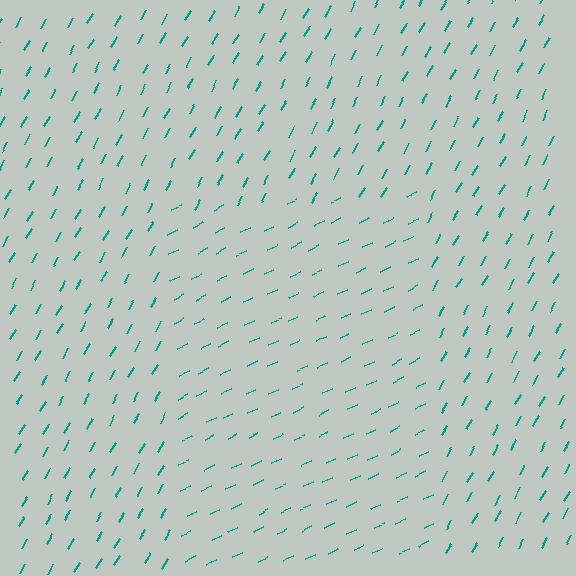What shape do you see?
I see a rectangle.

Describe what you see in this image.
The image is filled with small teal line segments. A rectangle region in the image has lines oriented differently from the surrounding lines, creating a visible texture boundary.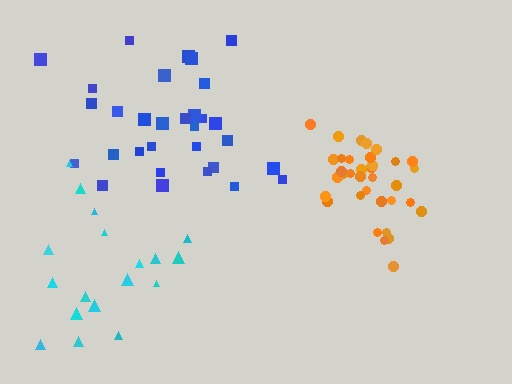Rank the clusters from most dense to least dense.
orange, blue, cyan.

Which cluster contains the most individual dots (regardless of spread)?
Orange (35).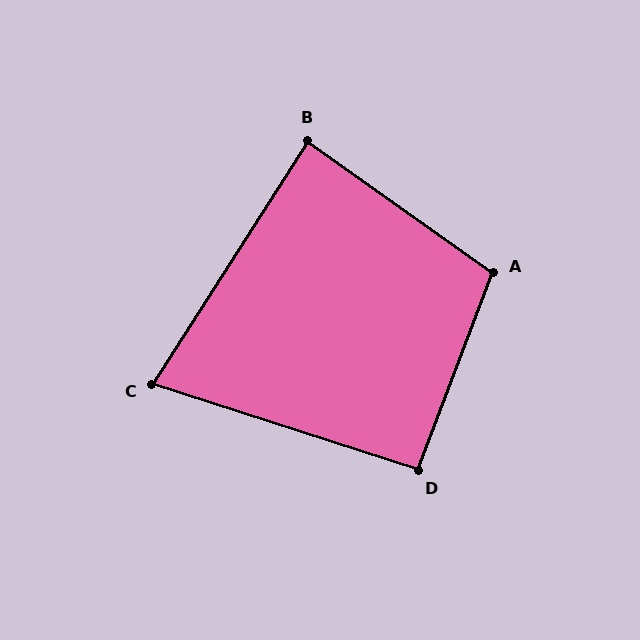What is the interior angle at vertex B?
Approximately 87 degrees (approximately right).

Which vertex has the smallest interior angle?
C, at approximately 75 degrees.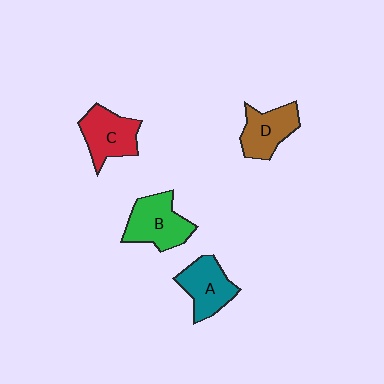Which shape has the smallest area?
Shape D (brown).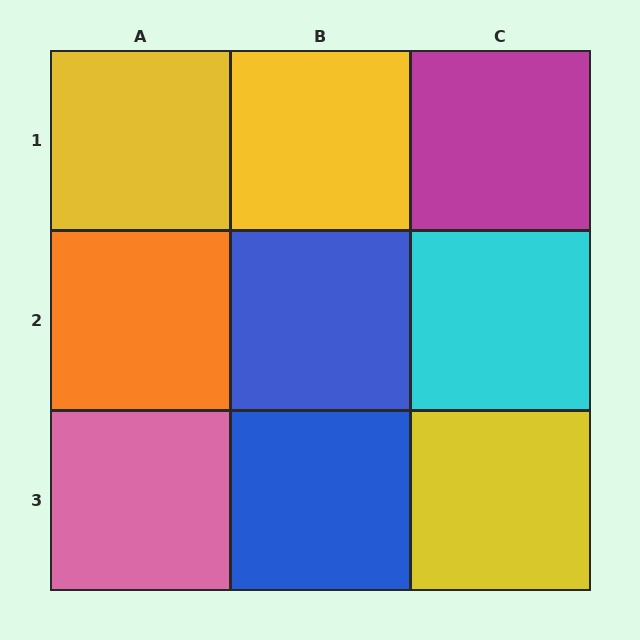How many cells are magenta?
1 cell is magenta.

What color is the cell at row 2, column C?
Cyan.